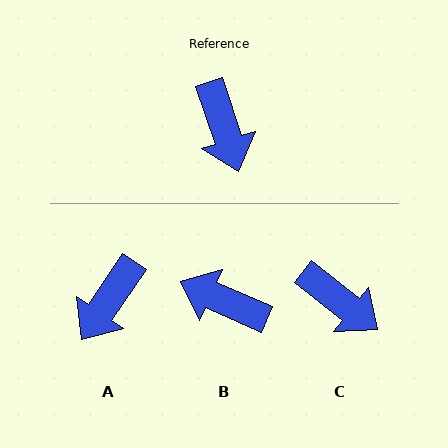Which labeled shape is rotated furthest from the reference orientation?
B, about 132 degrees away.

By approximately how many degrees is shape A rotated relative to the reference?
Approximately 52 degrees clockwise.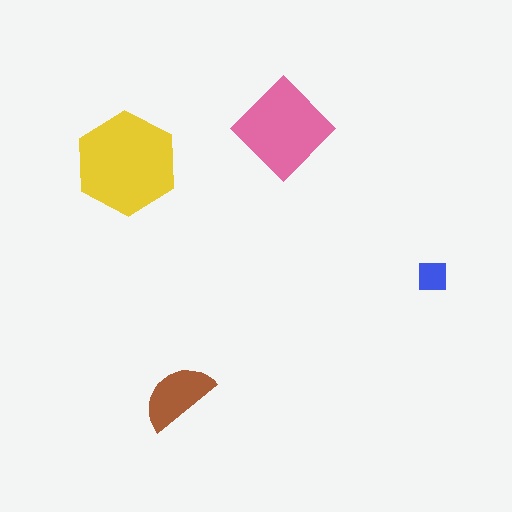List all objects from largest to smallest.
The yellow hexagon, the pink diamond, the brown semicircle, the blue square.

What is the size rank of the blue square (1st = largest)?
4th.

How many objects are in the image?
There are 4 objects in the image.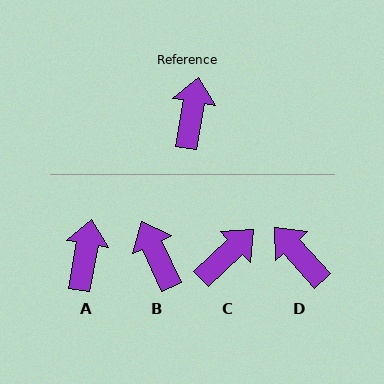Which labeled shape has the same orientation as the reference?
A.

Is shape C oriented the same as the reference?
No, it is off by about 37 degrees.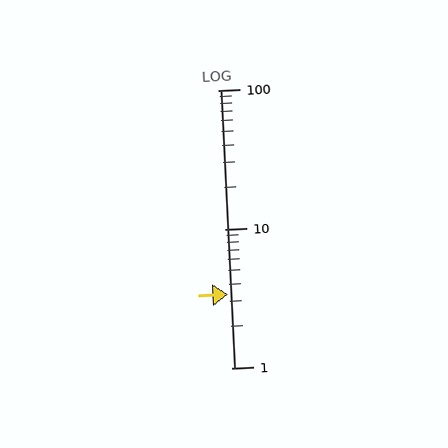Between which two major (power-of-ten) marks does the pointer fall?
The pointer is between 1 and 10.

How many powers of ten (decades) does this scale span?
The scale spans 2 decades, from 1 to 100.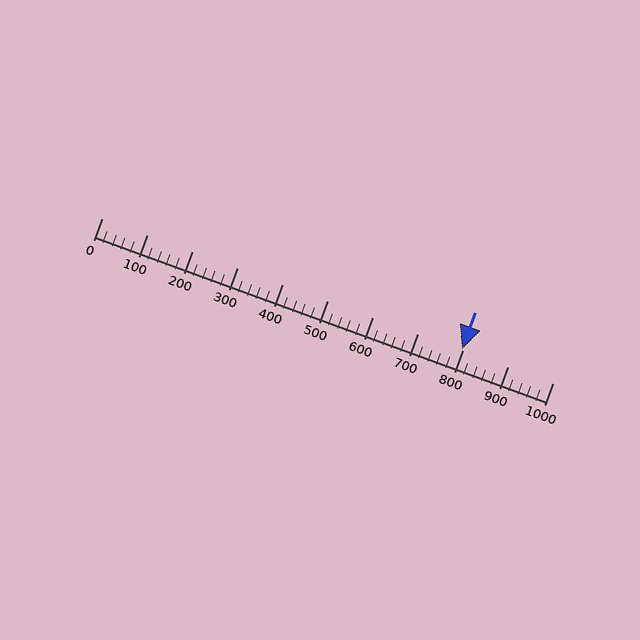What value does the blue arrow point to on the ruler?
The blue arrow points to approximately 798.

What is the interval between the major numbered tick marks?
The major tick marks are spaced 100 units apart.